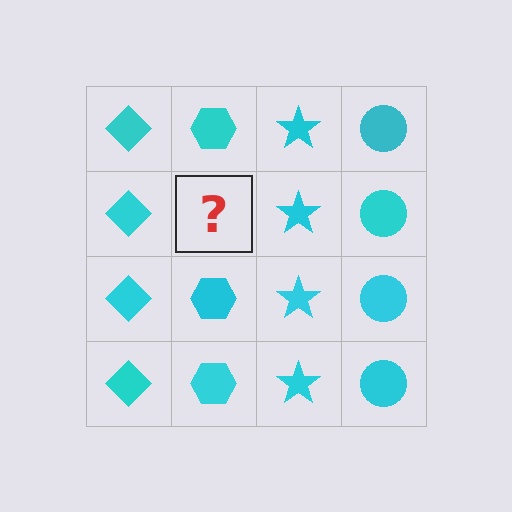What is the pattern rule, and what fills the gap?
The rule is that each column has a consistent shape. The gap should be filled with a cyan hexagon.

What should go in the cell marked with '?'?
The missing cell should contain a cyan hexagon.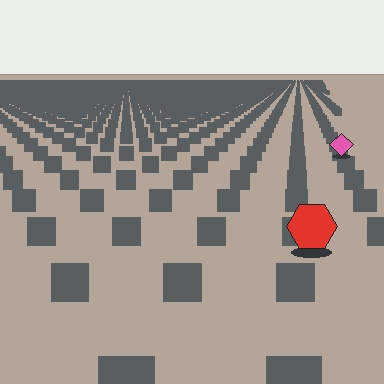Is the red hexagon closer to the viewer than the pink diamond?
Yes. The red hexagon is closer — you can tell from the texture gradient: the ground texture is coarser near it.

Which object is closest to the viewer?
The red hexagon is closest. The texture marks near it are larger and more spread out.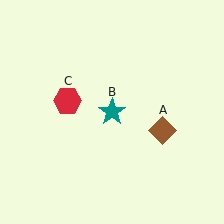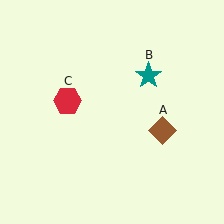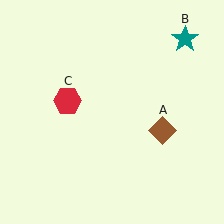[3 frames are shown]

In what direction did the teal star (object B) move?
The teal star (object B) moved up and to the right.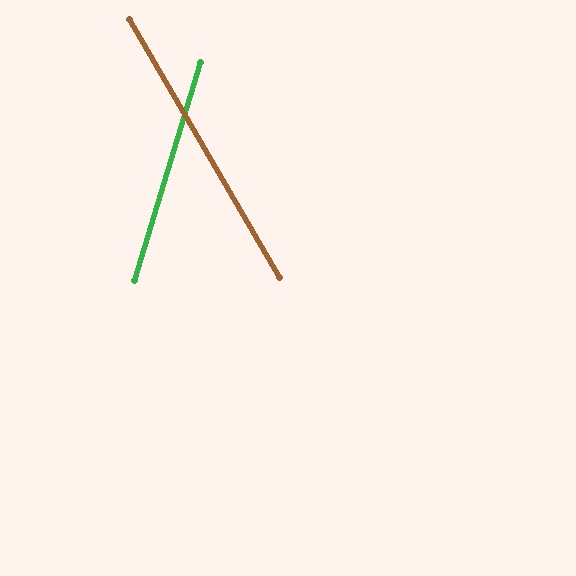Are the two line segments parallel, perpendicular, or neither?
Neither parallel nor perpendicular — they differ by about 47°.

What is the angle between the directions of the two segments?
Approximately 47 degrees.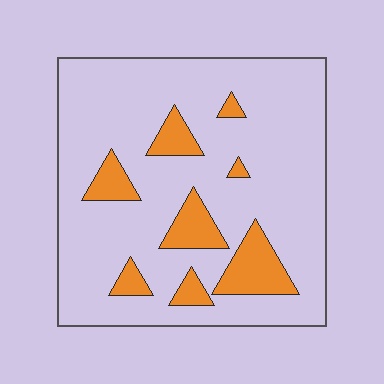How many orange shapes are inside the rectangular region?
8.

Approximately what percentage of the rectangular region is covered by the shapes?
Approximately 15%.